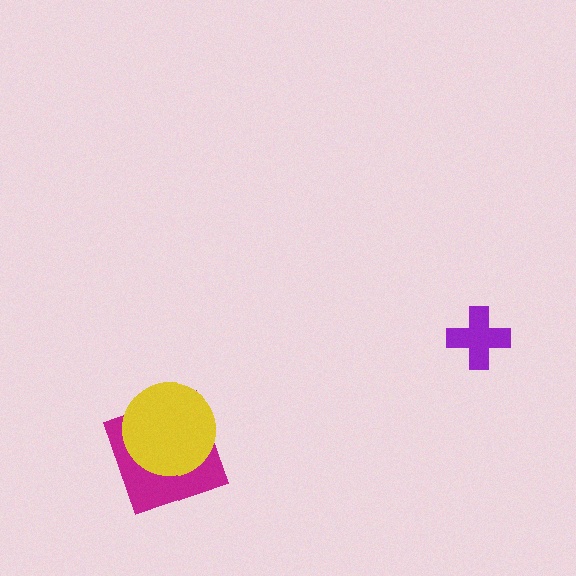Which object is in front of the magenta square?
The yellow circle is in front of the magenta square.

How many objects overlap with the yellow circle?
1 object overlaps with the yellow circle.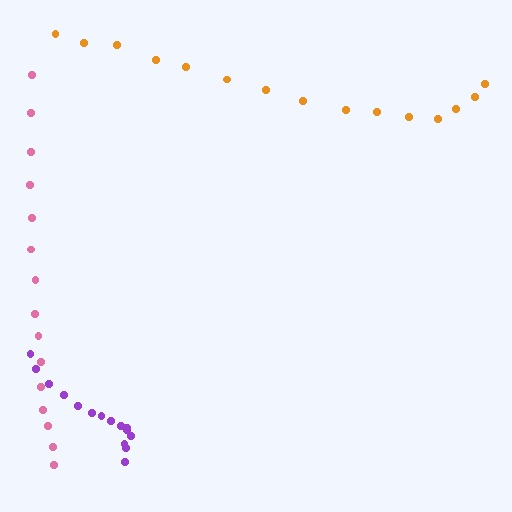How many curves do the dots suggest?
There are 3 distinct paths.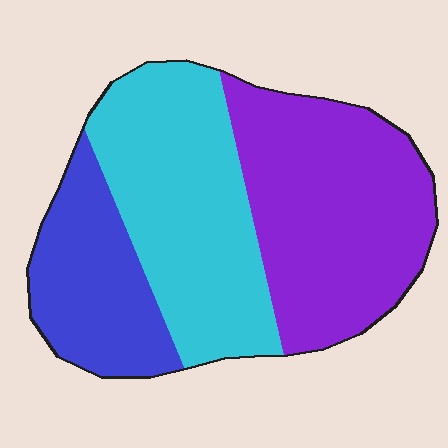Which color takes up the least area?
Blue, at roughly 20%.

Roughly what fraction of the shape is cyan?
Cyan covers roughly 40% of the shape.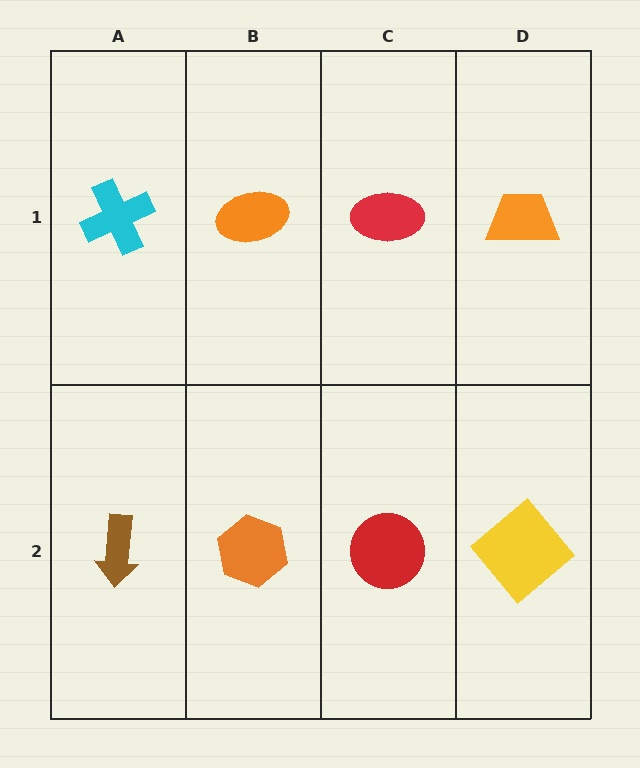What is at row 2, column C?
A red circle.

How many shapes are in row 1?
4 shapes.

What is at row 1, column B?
An orange ellipse.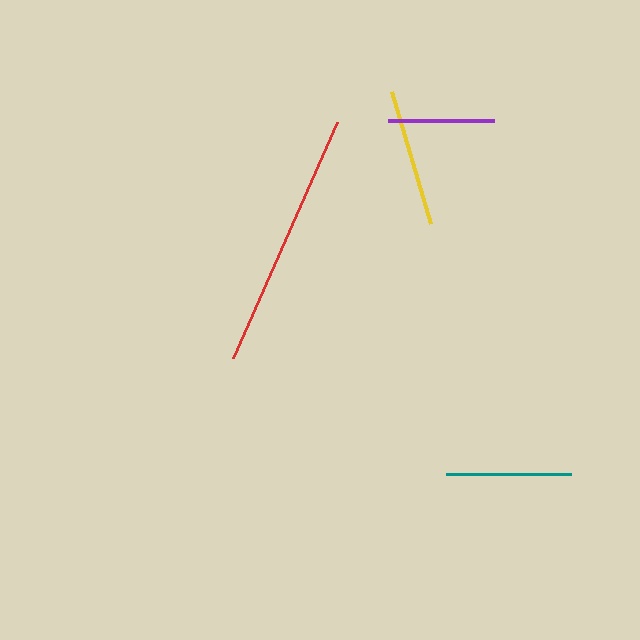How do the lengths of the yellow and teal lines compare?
The yellow and teal lines are approximately the same length.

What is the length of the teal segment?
The teal segment is approximately 126 pixels long.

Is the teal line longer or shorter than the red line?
The red line is longer than the teal line.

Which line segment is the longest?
The red line is the longest at approximately 258 pixels.